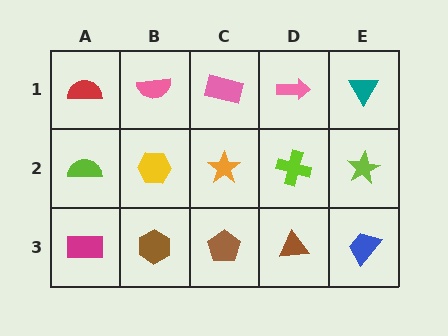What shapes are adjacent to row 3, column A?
A lime semicircle (row 2, column A), a brown hexagon (row 3, column B).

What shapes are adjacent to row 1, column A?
A lime semicircle (row 2, column A), a pink semicircle (row 1, column B).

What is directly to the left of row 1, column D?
A pink rectangle.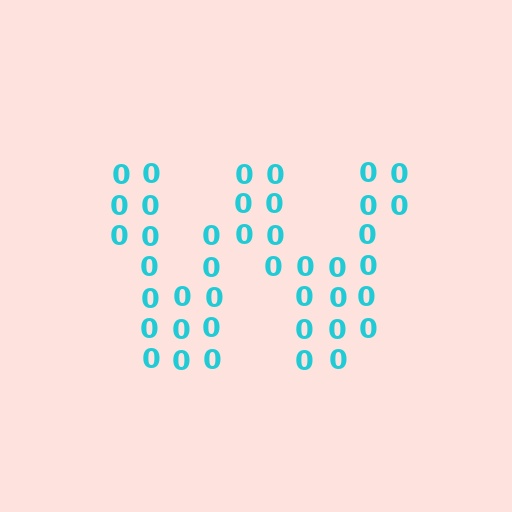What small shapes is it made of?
It is made of small digit 0's.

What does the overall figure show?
The overall figure shows the letter W.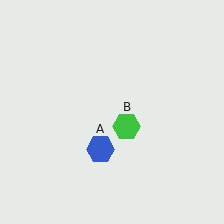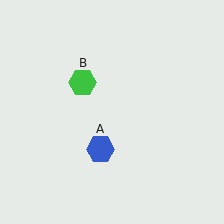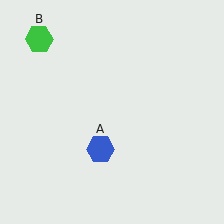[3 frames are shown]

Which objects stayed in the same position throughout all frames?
Blue hexagon (object A) remained stationary.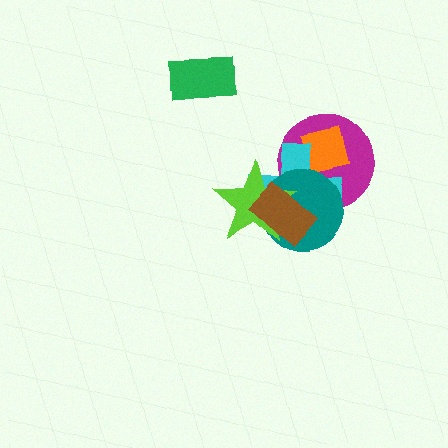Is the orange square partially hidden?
Yes, it is partially covered by another shape.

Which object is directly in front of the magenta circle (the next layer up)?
The orange square is directly in front of the magenta circle.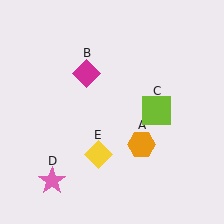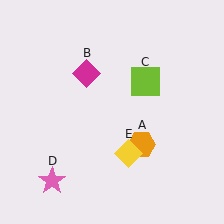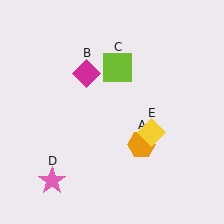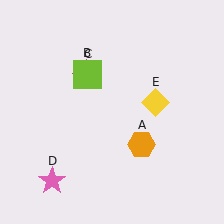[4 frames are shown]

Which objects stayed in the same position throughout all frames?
Orange hexagon (object A) and magenta diamond (object B) and pink star (object D) remained stationary.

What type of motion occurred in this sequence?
The lime square (object C), yellow diamond (object E) rotated counterclockwise around the center of the scene.